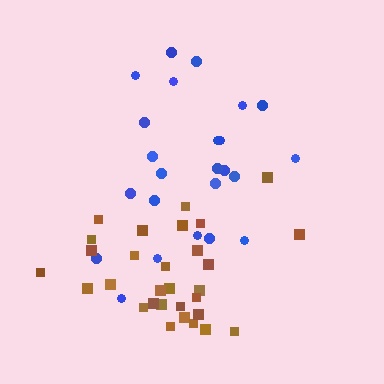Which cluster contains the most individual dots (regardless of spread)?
Brown (30).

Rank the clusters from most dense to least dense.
brown, blue.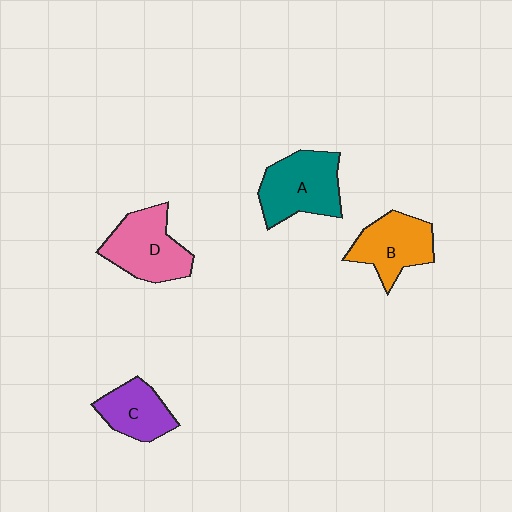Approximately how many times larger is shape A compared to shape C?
Approximately 1.4 times.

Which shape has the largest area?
Shape A (teal).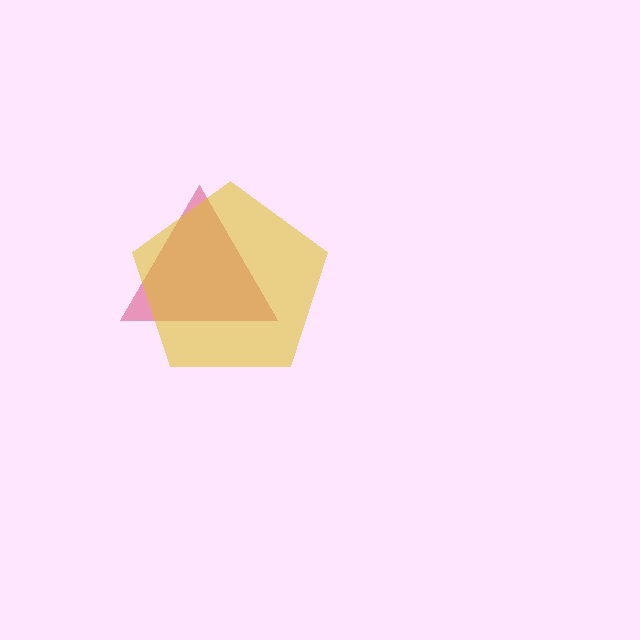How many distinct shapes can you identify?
There are 2 distinct shapes: a pink triangle, a yellow pentagon.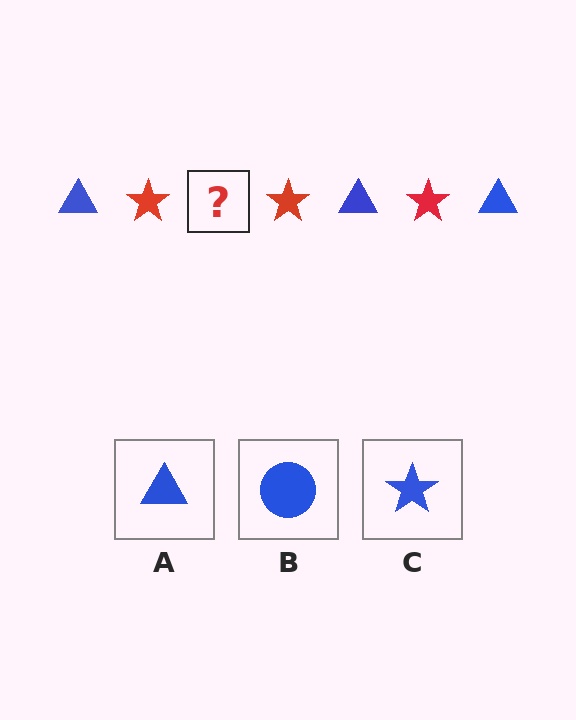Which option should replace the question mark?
Option A.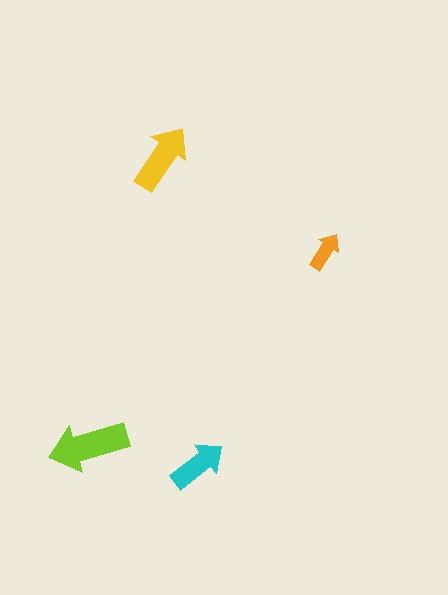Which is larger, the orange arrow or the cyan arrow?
The cyan one.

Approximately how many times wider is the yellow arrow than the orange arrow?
About 2 times wider.